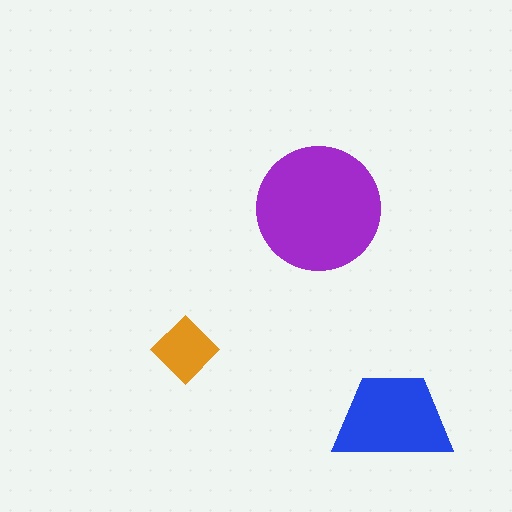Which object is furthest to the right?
The blue trapezoid is rightmost.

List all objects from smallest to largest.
The orange diamond, the blue trapezoid, the purple circle.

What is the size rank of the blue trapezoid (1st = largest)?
2nd.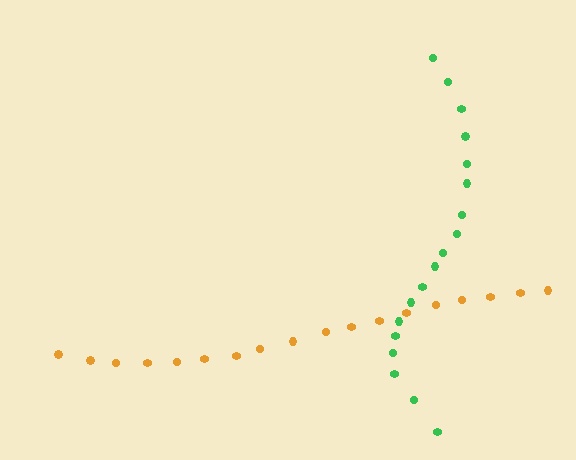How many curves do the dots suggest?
There are 2 distinct paths.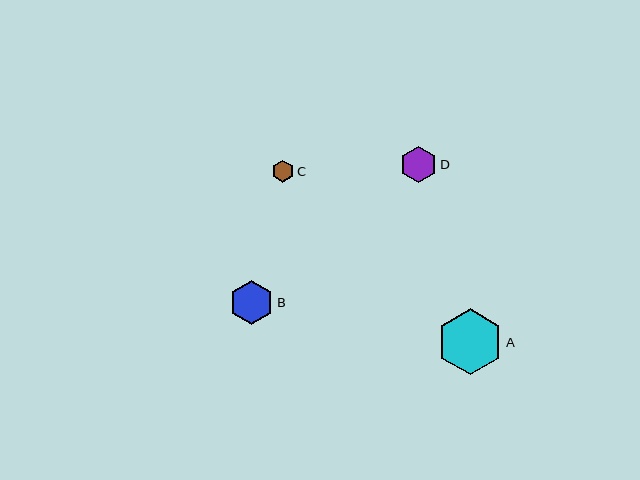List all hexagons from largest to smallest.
From largest to smallest: A, B, D, C.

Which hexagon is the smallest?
Hexagon C is the smallest with a size of approximately 22 pixels.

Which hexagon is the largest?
Hexagon A is the largest with a size of approximately 66 pixels.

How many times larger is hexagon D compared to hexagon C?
Hexagon D is approximately 1.7 times the size of hexagon C.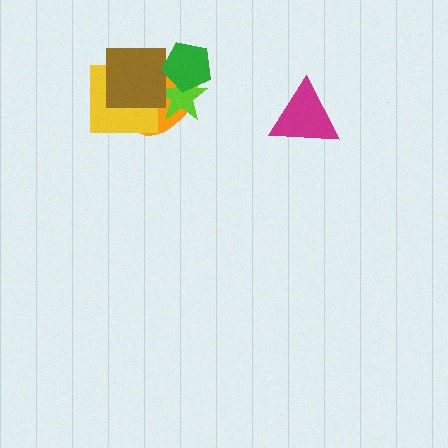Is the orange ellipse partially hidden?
Yes, it is partially covered by another shape.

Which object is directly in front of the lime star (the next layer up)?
The brown square is directly in front of the lime star.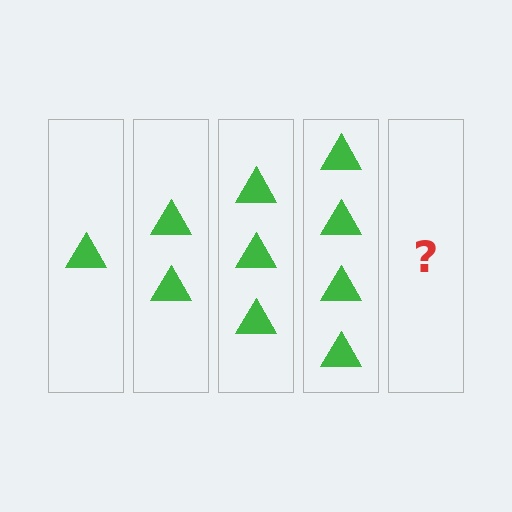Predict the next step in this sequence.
The next step is 5 triangles.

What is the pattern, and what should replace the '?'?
The pattern is that each step adds one more triangle. The '?' should be 5 triangles.